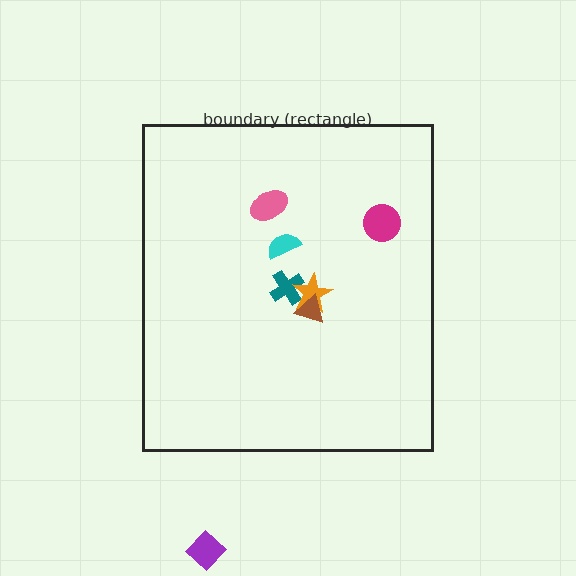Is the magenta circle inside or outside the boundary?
Inside.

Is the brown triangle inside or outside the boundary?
Inside.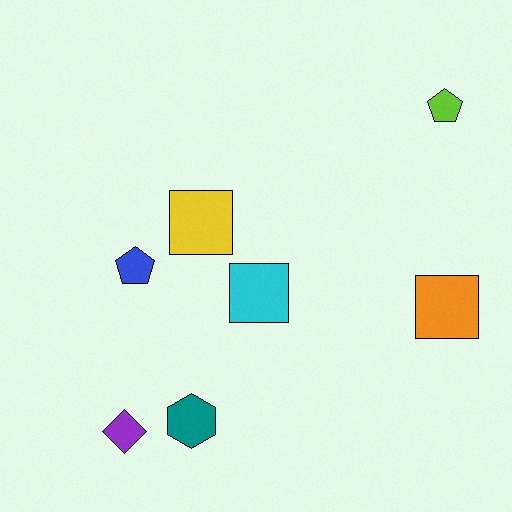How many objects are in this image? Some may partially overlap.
There are 7 objects.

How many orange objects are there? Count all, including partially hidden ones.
There is 1 orange object.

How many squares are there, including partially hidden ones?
There are 3 squares.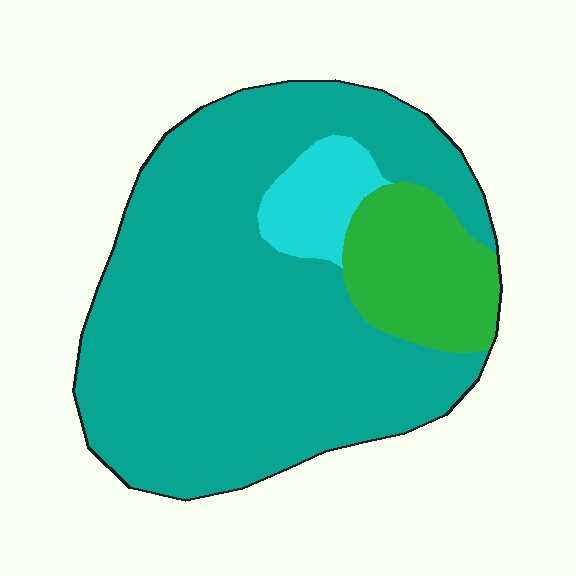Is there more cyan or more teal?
Teal.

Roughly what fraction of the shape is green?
Green takes up about one sixth (1/6) of the shape.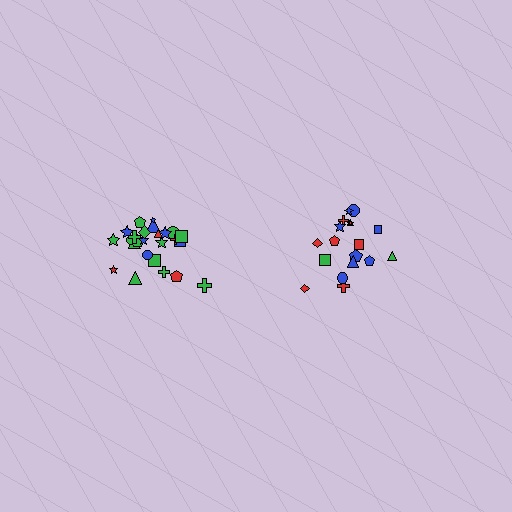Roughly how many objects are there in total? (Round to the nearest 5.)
Roughly 45 objects in total.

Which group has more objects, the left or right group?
The left group.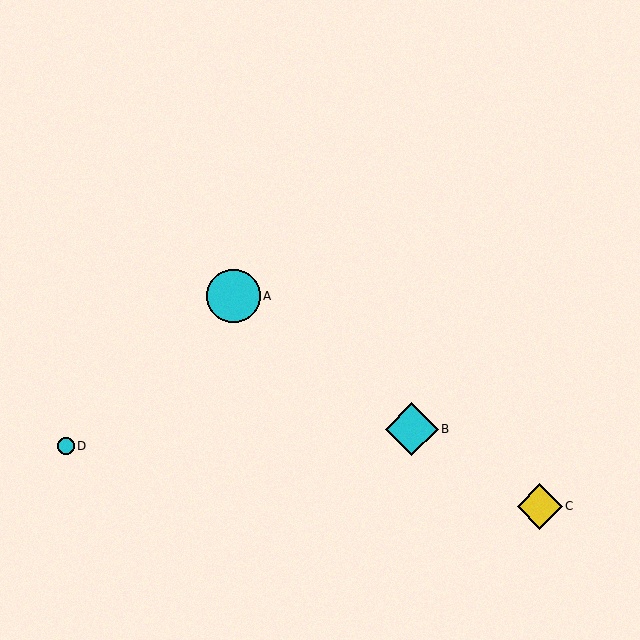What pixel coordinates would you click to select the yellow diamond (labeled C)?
Click at (540, 506) to select the yellow diamond C.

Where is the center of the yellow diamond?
The center of the yellow diamond is at (540, 506).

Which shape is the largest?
The cyan circle (labeled A) is the largest.